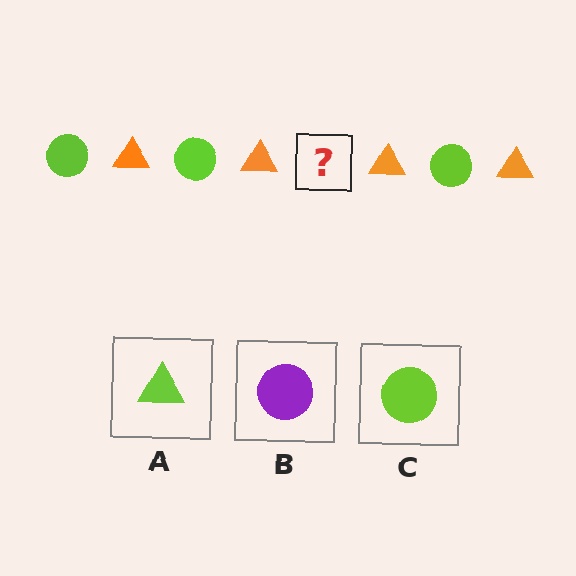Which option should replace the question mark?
Option C.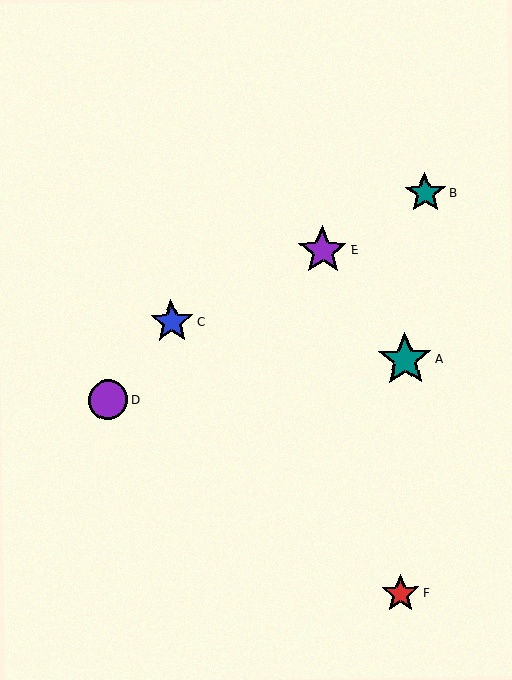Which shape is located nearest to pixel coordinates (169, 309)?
The blue star (labeled C) at (172, 322) is nearest to that location.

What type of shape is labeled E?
Shape E is a purple star.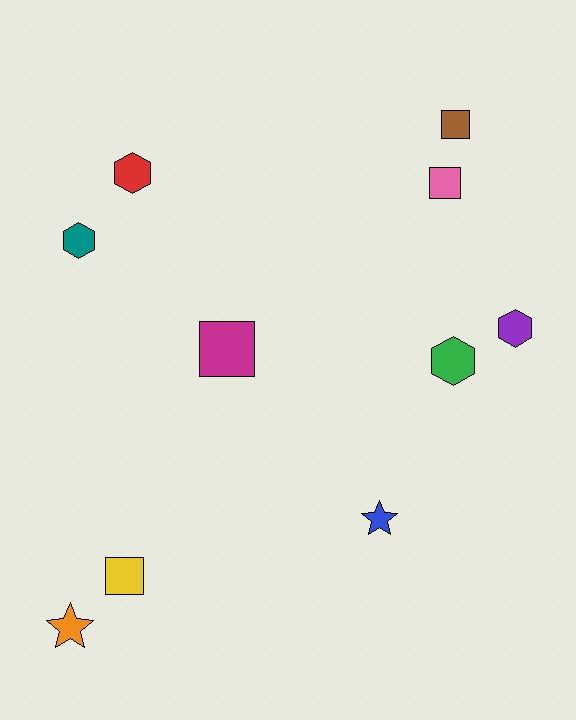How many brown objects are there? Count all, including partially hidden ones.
There is 1 brown object.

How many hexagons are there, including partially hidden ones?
There are 4 hexagons.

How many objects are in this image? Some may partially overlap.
There are 10 objects.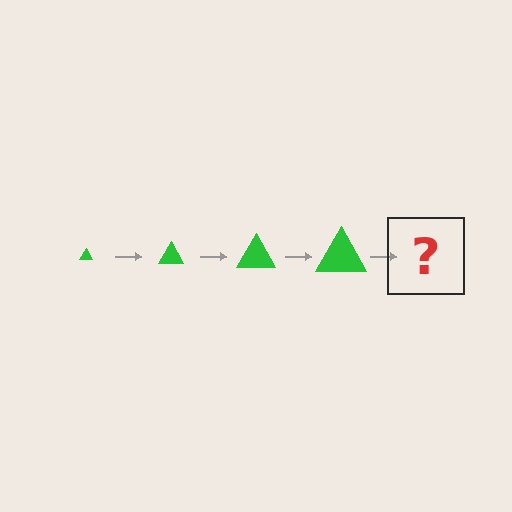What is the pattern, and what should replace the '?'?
The pattern is that the triangle gets progressively larger each step. The '?' should be a green triangle, larger than the previous one.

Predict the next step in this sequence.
The next step is a green triangle, larger than the previous one.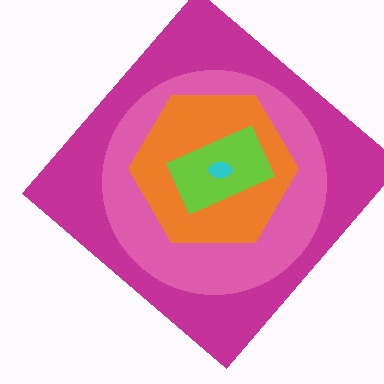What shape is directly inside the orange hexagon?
The lime rectangle.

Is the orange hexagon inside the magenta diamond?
Yes.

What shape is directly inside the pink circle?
The orange hexagon.